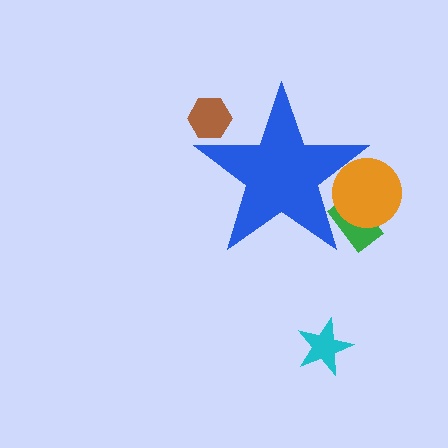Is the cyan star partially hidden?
No, the cyan star is fully visible.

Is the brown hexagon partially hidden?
Yes, the brown hexagon is partially hidden behind the blue star.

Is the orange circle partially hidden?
Yes, the orange circle is partially hidden behind the blue star.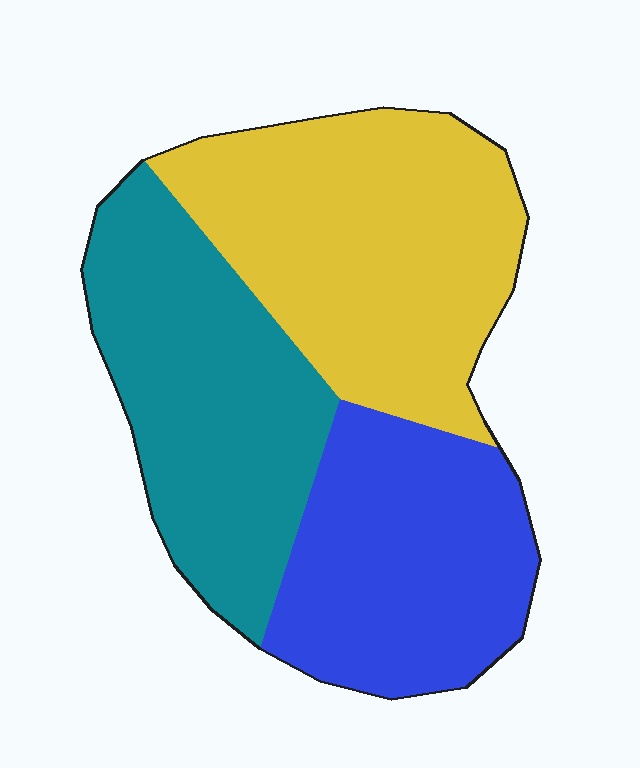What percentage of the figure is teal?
Teal takes up between a sixth and a third of the figure.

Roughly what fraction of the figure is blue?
Blue takes up between a sixth and a third of the figure.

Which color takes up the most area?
Yellow, at roughly 40%.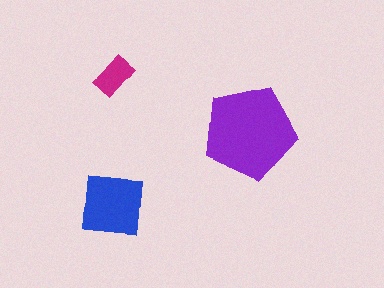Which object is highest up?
The magenta rectangle is topmost.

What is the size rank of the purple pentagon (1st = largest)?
1st.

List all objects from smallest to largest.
The magenta rectangle, the blue square, the purple pentagon.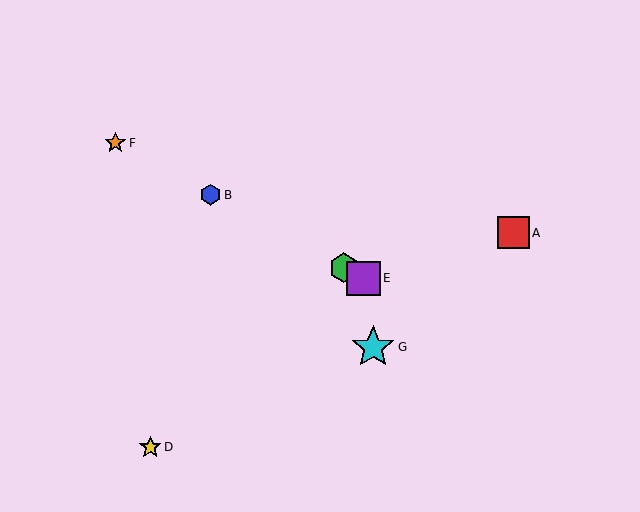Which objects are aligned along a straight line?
Objects B, C, E, F are aligned along a straight line.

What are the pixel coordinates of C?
Object C is at (344, 268).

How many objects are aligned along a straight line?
4 objects (B, C, E, F) are aligned along a straight line.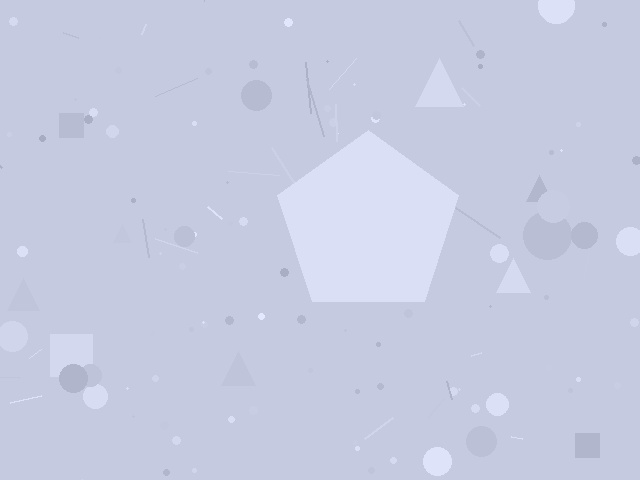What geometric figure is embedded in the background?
A pentagon is embedded in the background.